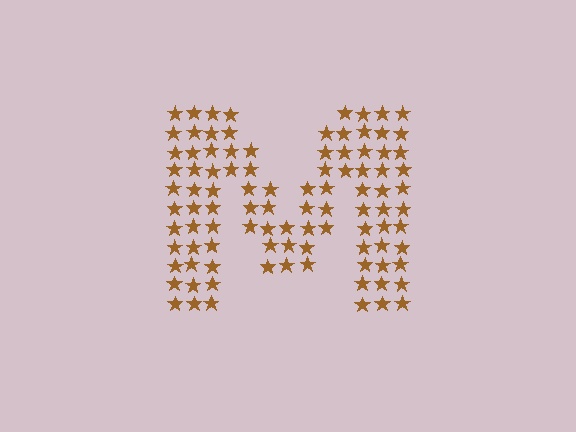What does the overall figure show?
The overall figure shows the letter M.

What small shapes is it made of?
It is made of small stars.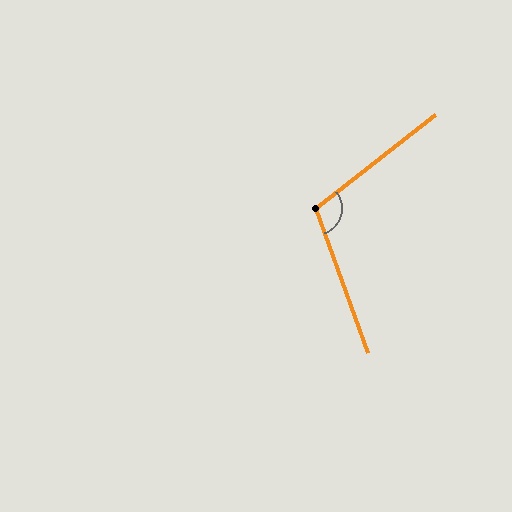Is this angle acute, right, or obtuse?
It is obtuse.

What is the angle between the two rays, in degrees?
Approximately 108 degrees.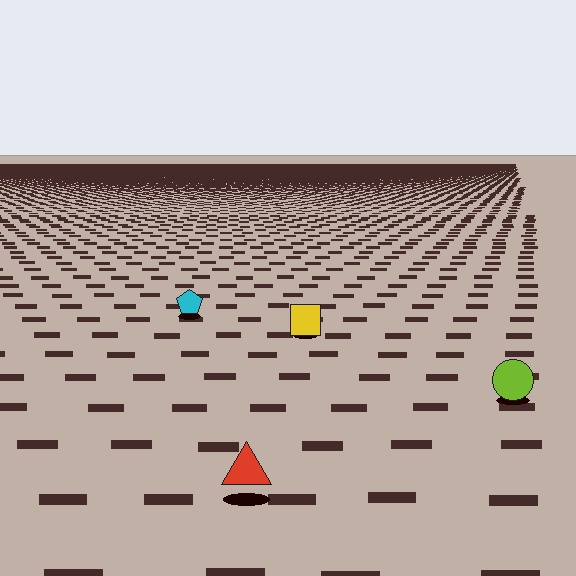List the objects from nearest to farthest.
From nearest to farthest: the red triangle, the lime circle, the yellow square, the cyan pentagon.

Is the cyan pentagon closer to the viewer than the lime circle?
No. The lime circle is closer — you can tell from the texture gradient: the ground texture is coarser near it.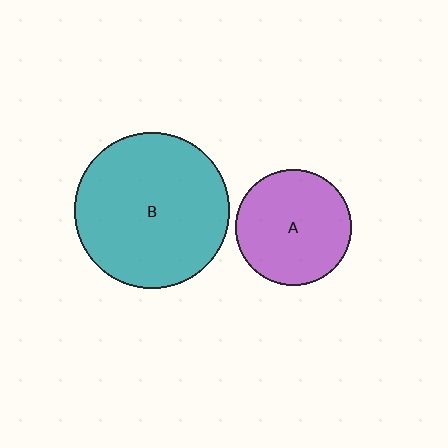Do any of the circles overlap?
No, none of the circles overlap.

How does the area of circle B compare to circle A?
Approximately 1.8 times.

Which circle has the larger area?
Circle B (teal).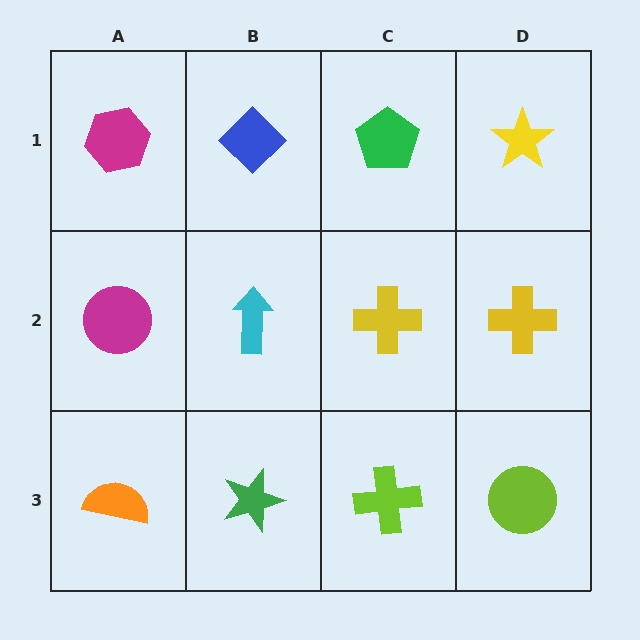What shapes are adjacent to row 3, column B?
A cyan arrow (row 2, column B), an orange semicircle (row 3, column A), a lime cross (row 3, column C).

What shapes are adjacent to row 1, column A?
A magenta circle (row 2, column A), a blue diamond (row 1, column B).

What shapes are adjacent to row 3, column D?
A yellow cross (row 2, column D), a lime cross (row 3, column C).